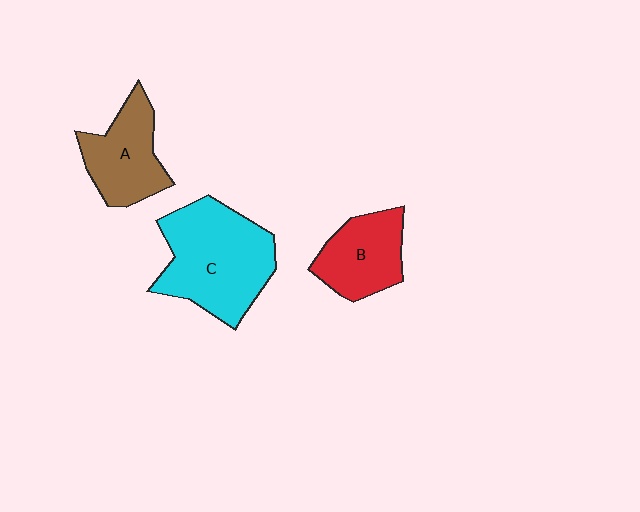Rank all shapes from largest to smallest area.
From largest to smallest: C (cyan), A (brown), B (red).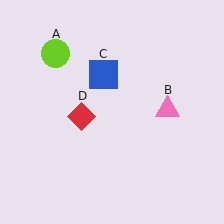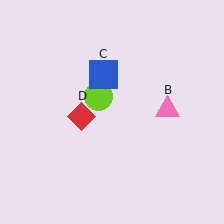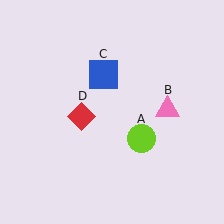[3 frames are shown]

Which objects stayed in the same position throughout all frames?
Pink triangle (object B) and blue square (object C) and red diamond (object D) remained stationary.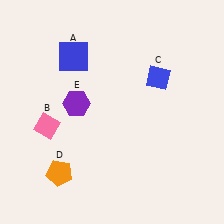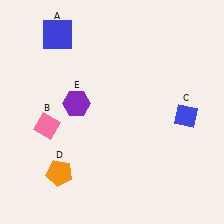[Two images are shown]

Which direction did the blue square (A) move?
The blue square (A) moved up.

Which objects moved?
The objects that moved are: the blue square (A), the blue diamond (C).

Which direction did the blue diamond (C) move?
The blue diamond (C) moved down.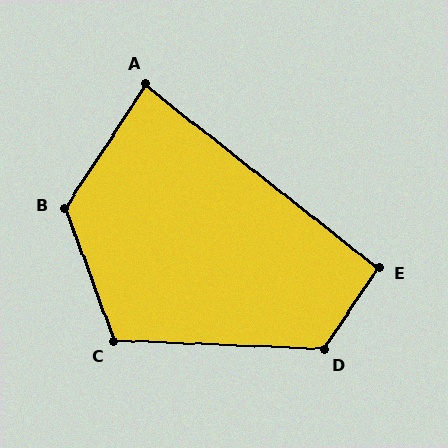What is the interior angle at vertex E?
Approximately 95 degrees (approximately right).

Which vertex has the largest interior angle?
B, at approximately 126 degrees.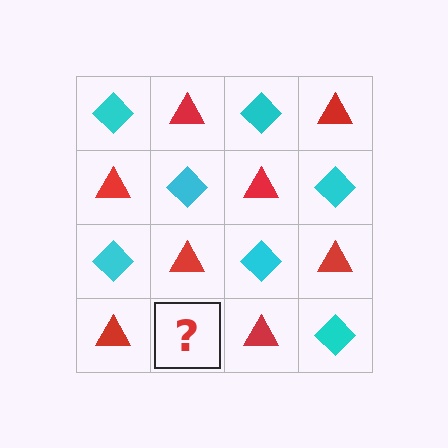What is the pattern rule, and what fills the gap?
The rule is that it alternates cyan diamond and red triangle in a checkerboard pattern. The gap should be filled with a cyan diamond.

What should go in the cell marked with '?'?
The missing cell should contain a cyan diamond.